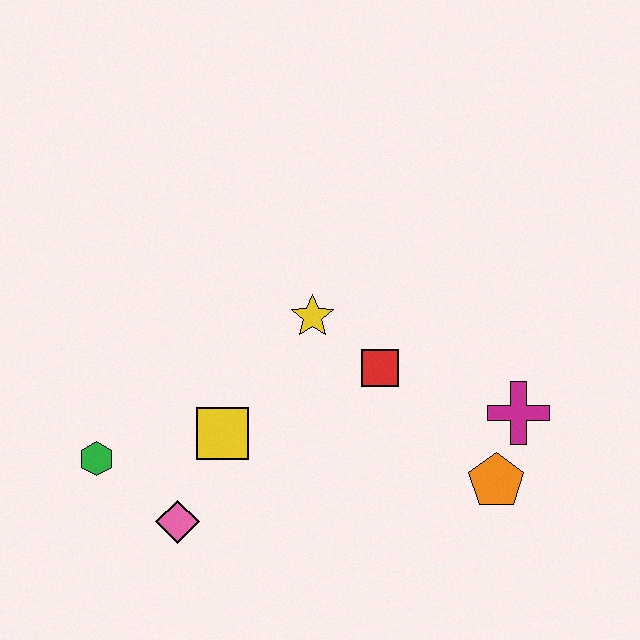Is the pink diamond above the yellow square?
No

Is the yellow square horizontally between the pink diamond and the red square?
Yes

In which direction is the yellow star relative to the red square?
The yellow star is to the left of the red square.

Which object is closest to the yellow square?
The pink diamond is closest to the yellow square.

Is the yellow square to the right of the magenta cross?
No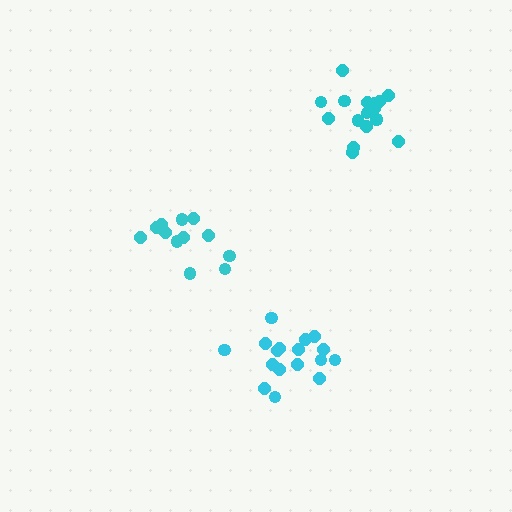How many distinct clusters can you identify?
There are 3 distinct clusters.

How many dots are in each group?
Group 1: 12 dots, Group 2: 17 dots, Group 3: 17 dots (46 total).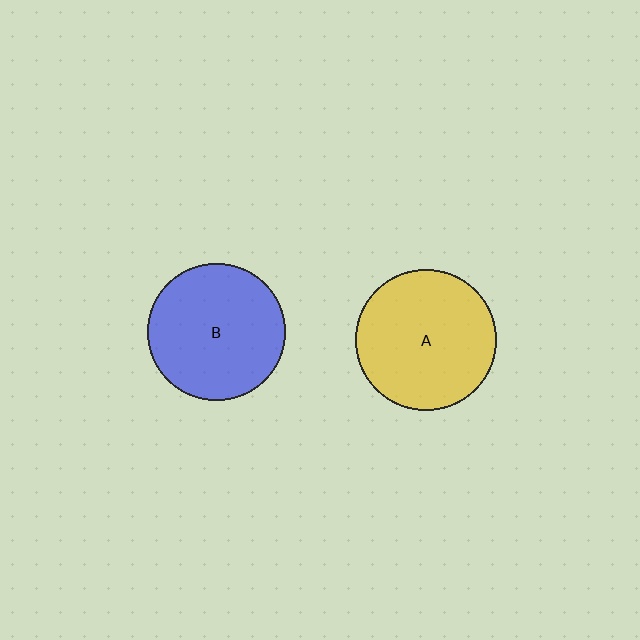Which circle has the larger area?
Circle A (yellow).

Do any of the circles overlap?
No, none of the circles overlap.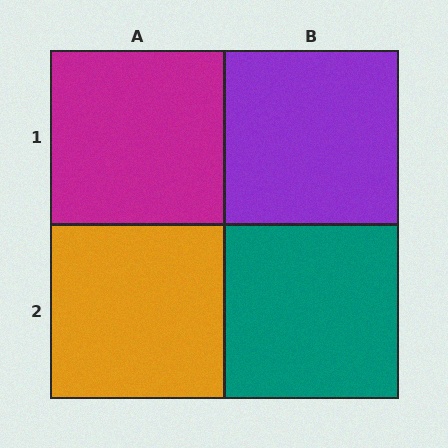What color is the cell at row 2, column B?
Teal.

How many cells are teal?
1 cell is teal.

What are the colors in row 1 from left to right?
Magenta, purple.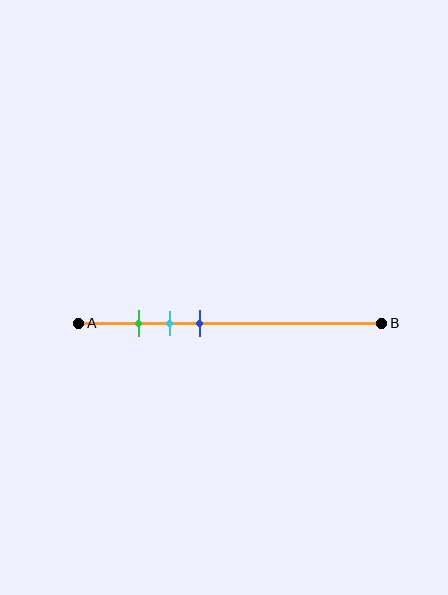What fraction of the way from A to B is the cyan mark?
The cyan mark is approximately 30% (0.3) of the way from A to B.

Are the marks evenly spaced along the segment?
Yes, the marks are approximately evenly spaced.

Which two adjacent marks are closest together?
The green and cyan marks are the closest adjacent pair.